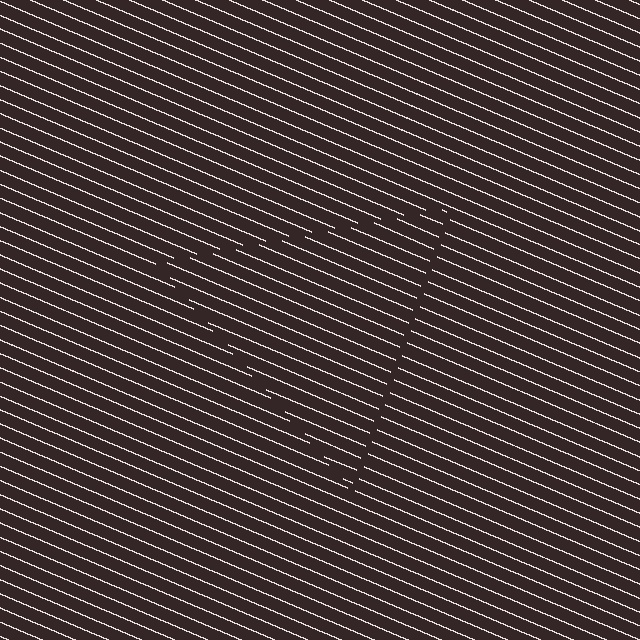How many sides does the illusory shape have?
3 sides — the line-ends trace a triangle.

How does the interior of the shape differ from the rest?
The interior of the shape contains the same grating, shifted by half a period — the contour is defined by the phase discontinuity where line-ends from the inner and outer gratings abut.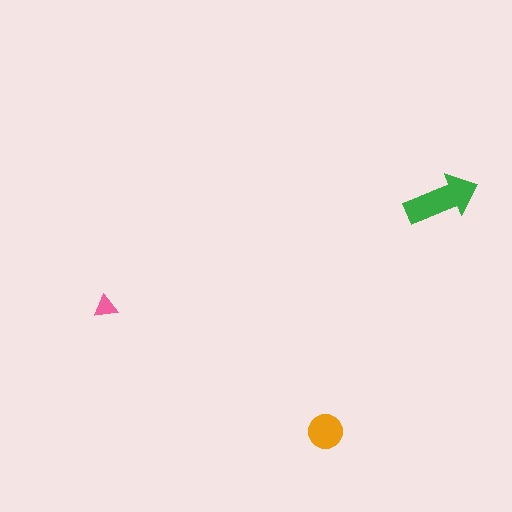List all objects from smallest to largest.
The pink triangle, the orange circle, the green arrow.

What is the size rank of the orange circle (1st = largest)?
2nd.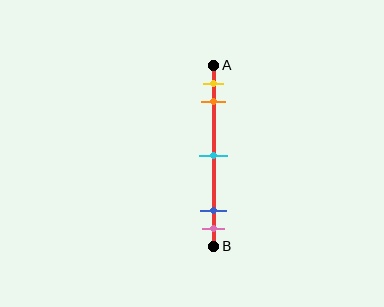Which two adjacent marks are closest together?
The blue and pink marks are the closest adjacent pair.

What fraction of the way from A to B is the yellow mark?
The yellow mark is approximately 10% (0.1) of the way from A to B.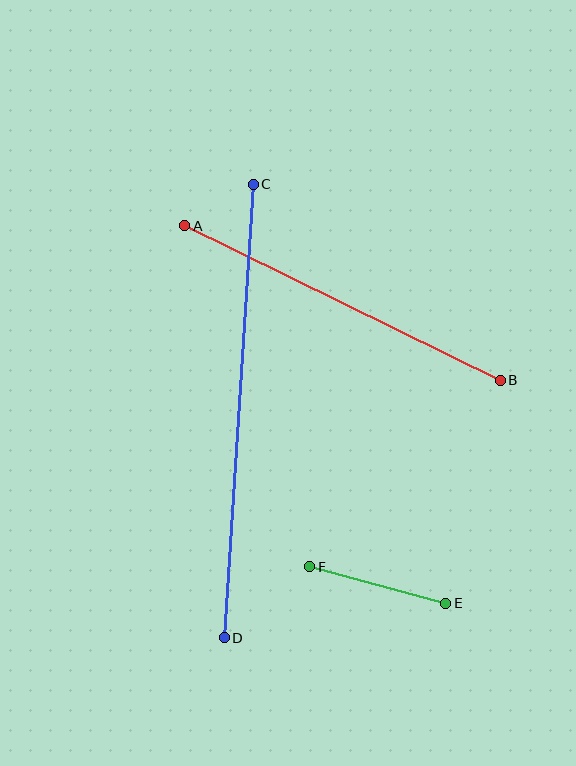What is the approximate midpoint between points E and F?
The midpoint is at approximately (378, 585) pixels.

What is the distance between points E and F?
The distance is approximately 141 pixels.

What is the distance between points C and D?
The distance is approximately 455 pixels.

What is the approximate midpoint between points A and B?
The midpoint is at approximately (343, 303) pixels.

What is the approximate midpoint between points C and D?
The midpoint is at approximately (239, 411) pixels.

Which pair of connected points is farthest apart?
Points C and D are farthest apart.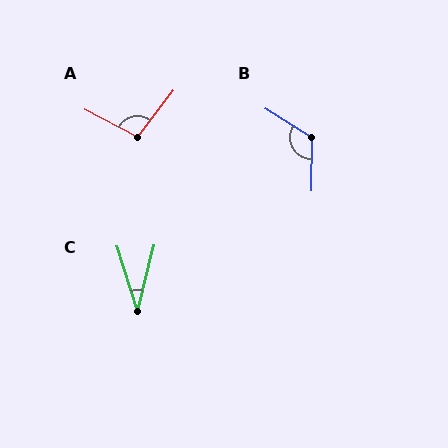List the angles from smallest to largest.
C (31°), A (100°), B (122°).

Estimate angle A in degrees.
Approximately 100 degrees.